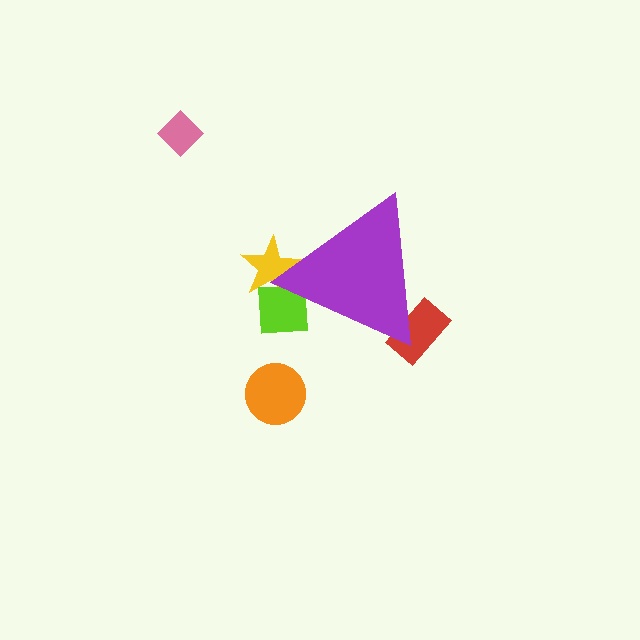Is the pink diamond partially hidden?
No, the pink diamond is fully visible.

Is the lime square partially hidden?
Yes, the lime square is partially hidden behind the purple triangle.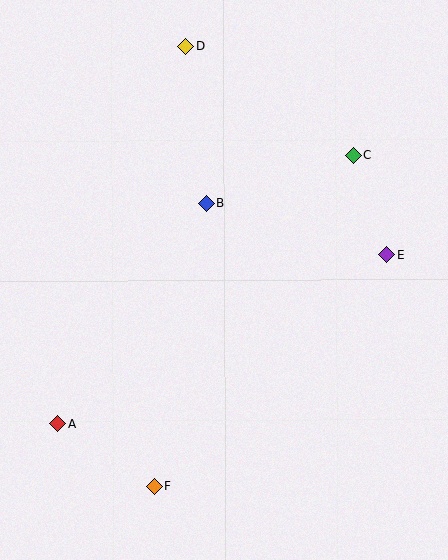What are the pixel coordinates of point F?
Point F is at (154, 487).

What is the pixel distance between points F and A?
The distance between F and A is 116 pixels.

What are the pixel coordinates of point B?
Point B is at (206, 204).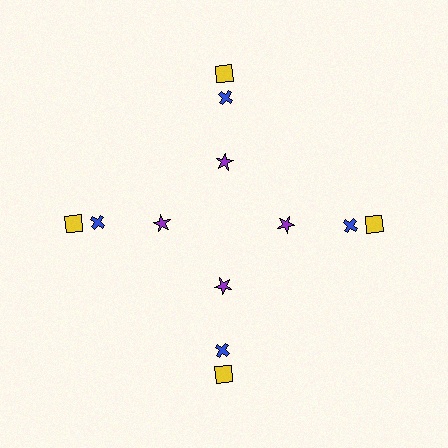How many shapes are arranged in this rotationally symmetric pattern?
There are 12 shapes, arranged in 4 groups of 3.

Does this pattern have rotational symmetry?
Yes, this pattern has 4-fold rotational symmetry. It looks the same after rotating 90 degrees around the center.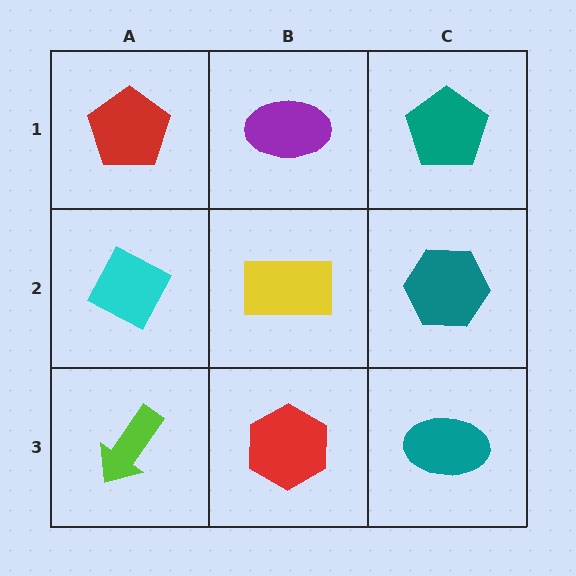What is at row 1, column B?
A purple ellipse.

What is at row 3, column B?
A red hexagon.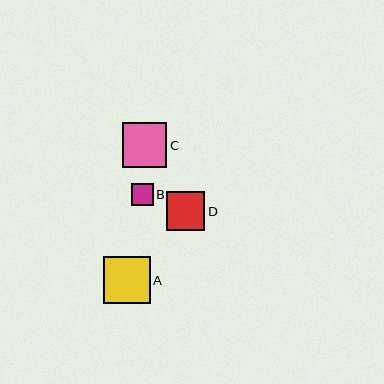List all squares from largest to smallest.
From largest to smallest: A, C, D, B.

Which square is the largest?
Square A is the largest with a size of approximately 47 pixels.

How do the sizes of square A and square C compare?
Square A and square C are approximately the same size.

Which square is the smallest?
Square B is the smallest with a size of approximately 22 pixels.